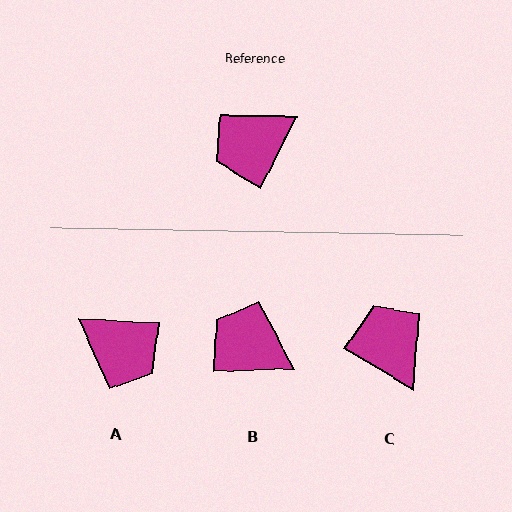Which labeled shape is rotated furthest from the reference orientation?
A, about 114 degrees away.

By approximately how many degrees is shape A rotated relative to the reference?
Approximately 114 degrees counter-clockwise.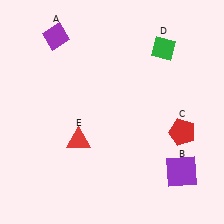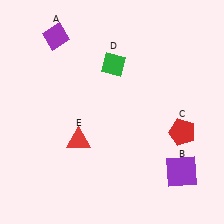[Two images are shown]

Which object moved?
The green diamond (D) moved left.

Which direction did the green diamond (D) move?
The green diamond (D) moved left.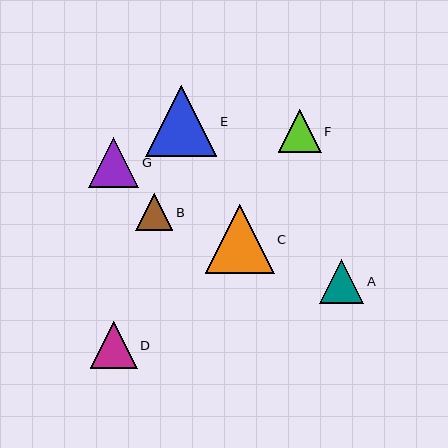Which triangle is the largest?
Triangle E is the largest with a size of approximately 71 pixels.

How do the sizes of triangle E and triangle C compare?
Triangle E and triangle C are approximately the same size.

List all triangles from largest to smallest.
From largest to smallest: E, C, G, D, A, F, B.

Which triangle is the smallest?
Triangle B is the smallest with a size of approximately 37 pixels.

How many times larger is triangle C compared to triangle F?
Triangle C is approximately 1.6 times the size of triangle F.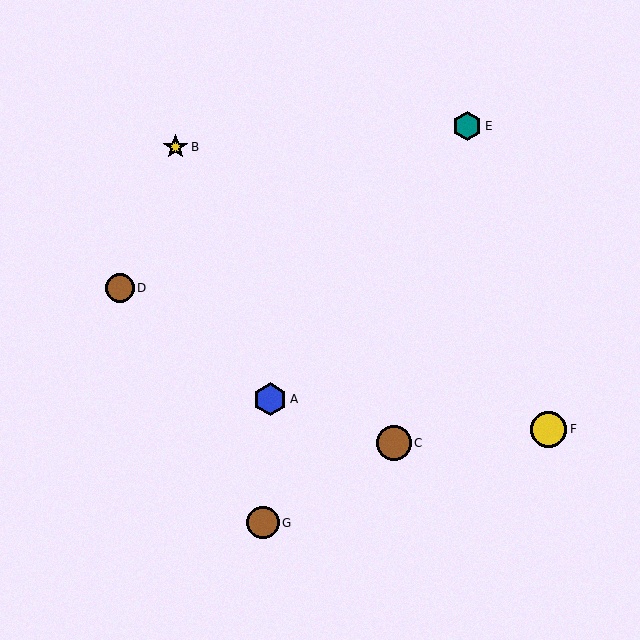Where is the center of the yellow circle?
The center of the yellow circle is at (549, 429).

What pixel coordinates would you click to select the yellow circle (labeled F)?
Click at (549, 429) to select the yellow circle F.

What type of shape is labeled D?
Shape D is a brown circle.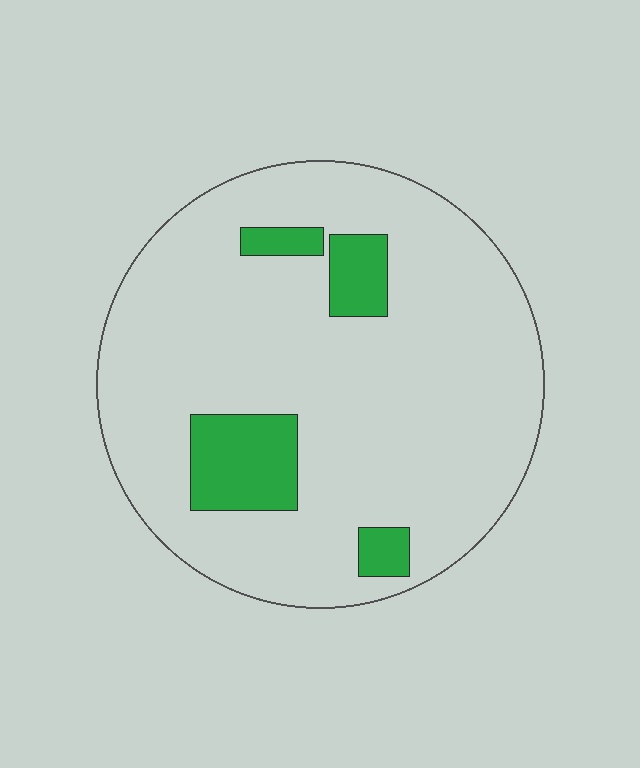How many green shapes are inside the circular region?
4.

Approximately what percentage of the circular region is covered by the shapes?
Approximately 15%.